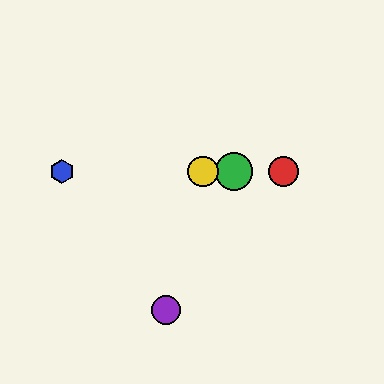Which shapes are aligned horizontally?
The red circle, the blue hexagon, the green circle, the yellow circle are aligned horizontally.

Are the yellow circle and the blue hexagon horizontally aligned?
Yes, both are at y≈172.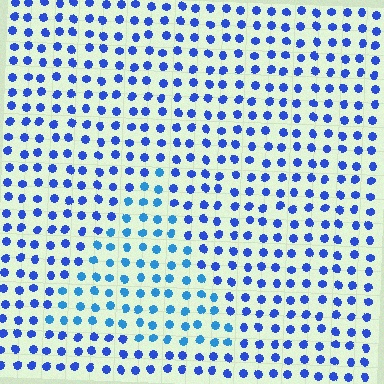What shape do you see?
I see a triangle.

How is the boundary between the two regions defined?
The boundary is defined purely by a slight shift in hue (about 25 degrees). Spacing, size, and orientation are identical on both sides.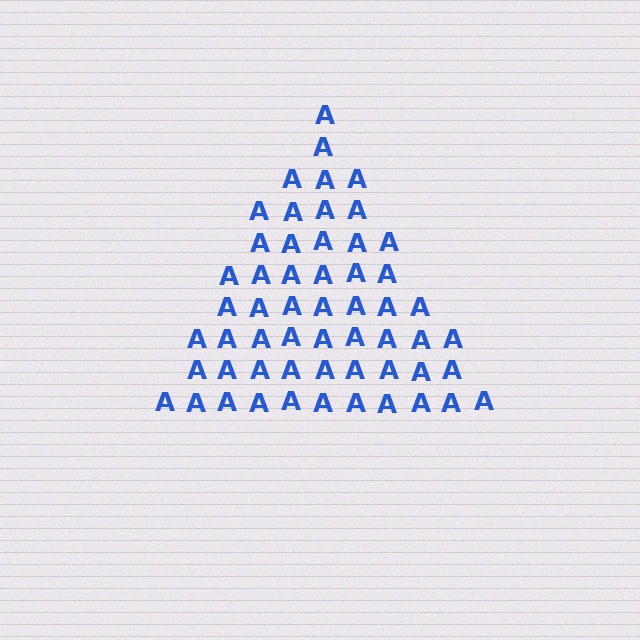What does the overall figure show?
The overall figure shows a triangle.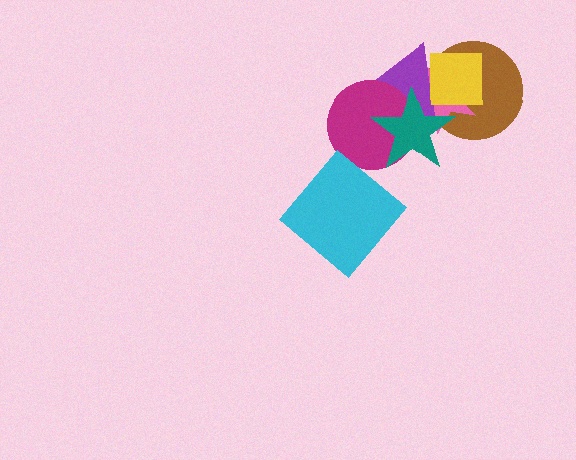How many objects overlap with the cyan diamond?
0 objects overlap with the cyan diamond.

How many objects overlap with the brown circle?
4 objects overlap with the brown circle.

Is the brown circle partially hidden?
Yes, it is partially covered by another shape.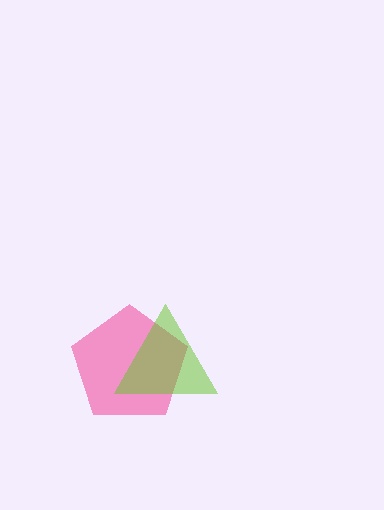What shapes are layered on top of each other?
The layered shapes are: a pink pentagon, a lime triangle.